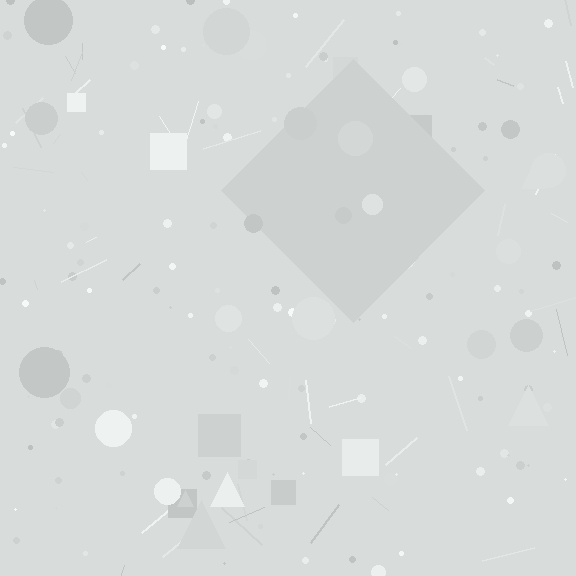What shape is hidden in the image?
A diamond is hidden in the image.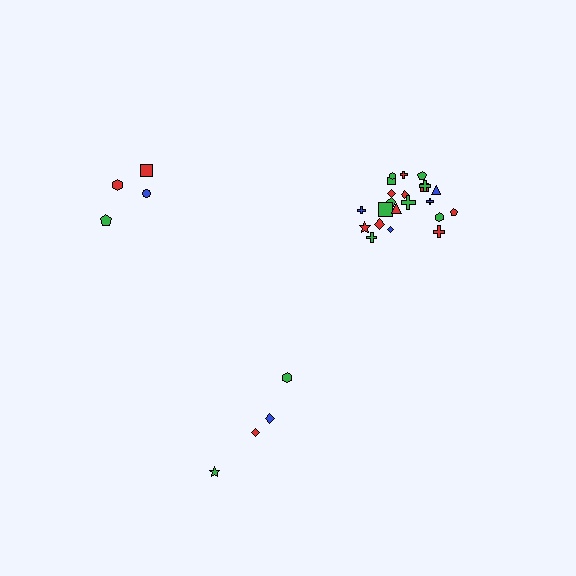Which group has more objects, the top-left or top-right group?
The top-right group.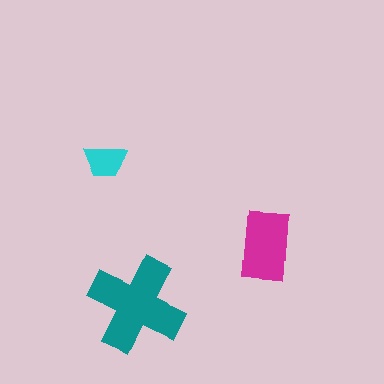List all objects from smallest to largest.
The cyan trapezoid, the magenta rectangle, the teal cross.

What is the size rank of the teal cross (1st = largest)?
1st.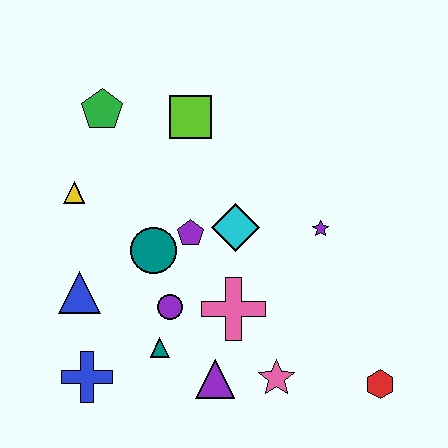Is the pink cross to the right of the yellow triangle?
Yes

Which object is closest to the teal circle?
The purple pentagon is closest to the teal circle.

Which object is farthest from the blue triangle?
The red hexagon is farthest from the blue triangle.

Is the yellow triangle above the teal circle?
Yes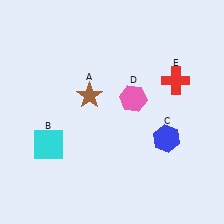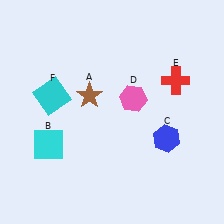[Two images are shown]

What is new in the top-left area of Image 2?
A cyan square (F) was added in the top-left area of Image 2.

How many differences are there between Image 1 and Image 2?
There is 1 difference between the two images.